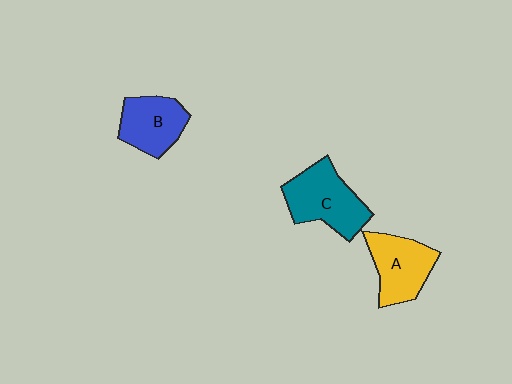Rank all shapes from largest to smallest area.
From largest to smallest: C (teal), A (yellow), B (blue).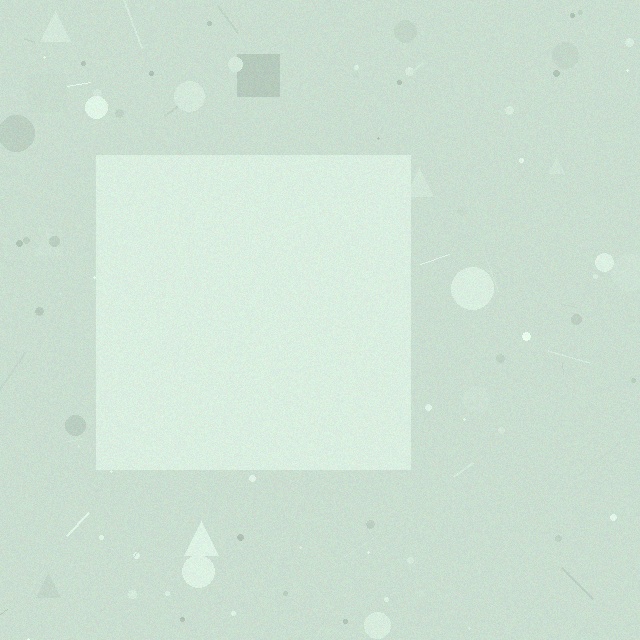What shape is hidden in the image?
A square is hidden in the image.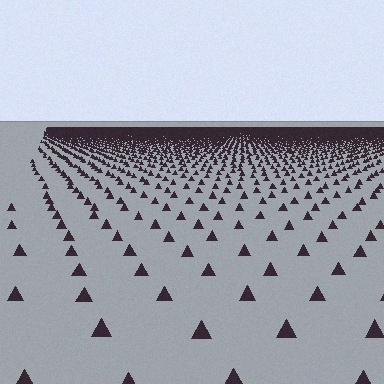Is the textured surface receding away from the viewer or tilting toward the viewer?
The surface is receding away from the viewer. Texture elements get smaller and denser toward the top.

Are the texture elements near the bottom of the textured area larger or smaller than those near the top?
Larger. Near the bottom, elements are closer to the viewer and appear at a bigger on-screen size.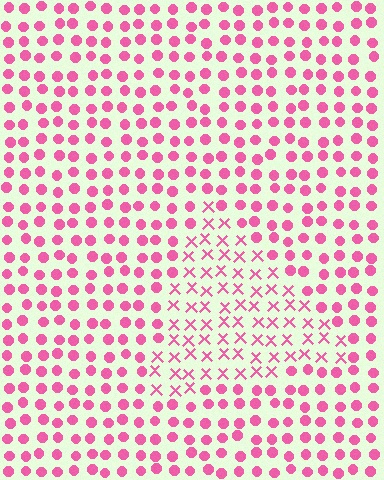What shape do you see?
I see a triangle.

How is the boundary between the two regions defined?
The boundary is defined by a change in element shape: X marks inside vs. circles outside. All elements share the same color and spacing.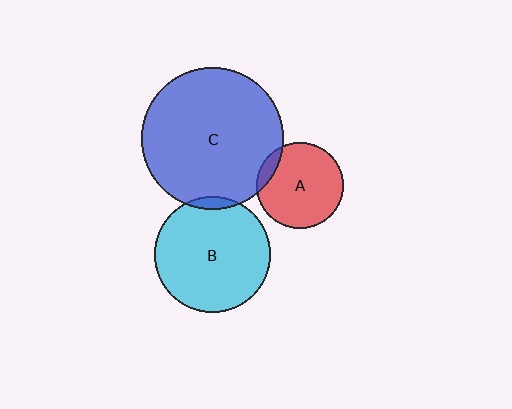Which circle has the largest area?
Circle C (blue).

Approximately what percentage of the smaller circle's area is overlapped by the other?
Approximately 10%.